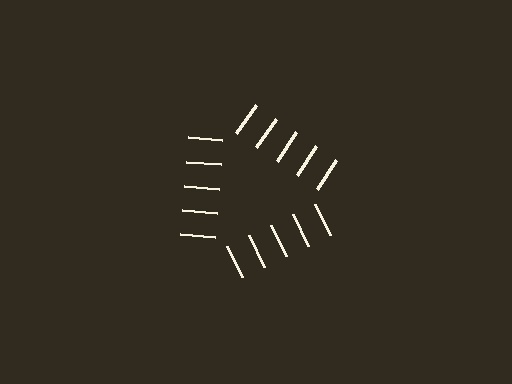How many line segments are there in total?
15 — 5 along each of the 3 edges.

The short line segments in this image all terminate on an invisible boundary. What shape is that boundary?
An illusory triangle — the line segments terminate on its edges but no continuous stroke is drawn.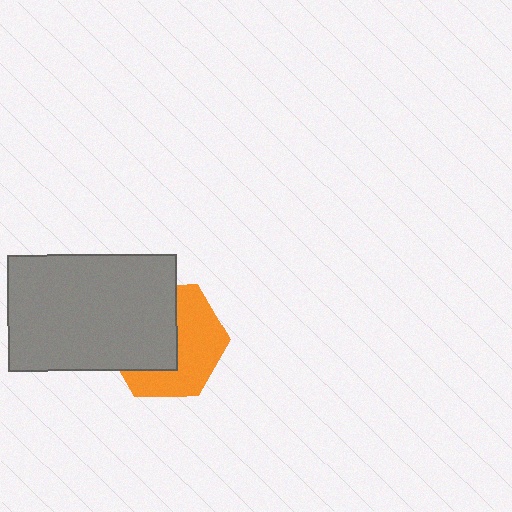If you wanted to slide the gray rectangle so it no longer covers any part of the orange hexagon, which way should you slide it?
Slide it toward the upper-left — that is the most direct way to separate the two shapes.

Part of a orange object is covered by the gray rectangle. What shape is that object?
It is a hexagon.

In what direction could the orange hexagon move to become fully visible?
The orange hexagon could move toward the lower-right. That would shift it out from behind the gray rectangle entirely.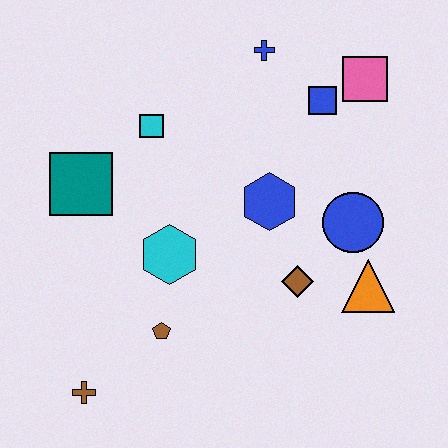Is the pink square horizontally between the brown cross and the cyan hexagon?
No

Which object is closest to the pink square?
The blue square is closest to the pink square.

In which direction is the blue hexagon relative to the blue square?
The blue hexagon is below the blue square.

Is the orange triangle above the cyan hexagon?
No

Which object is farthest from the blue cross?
The brown cross is farthest from the blue cross.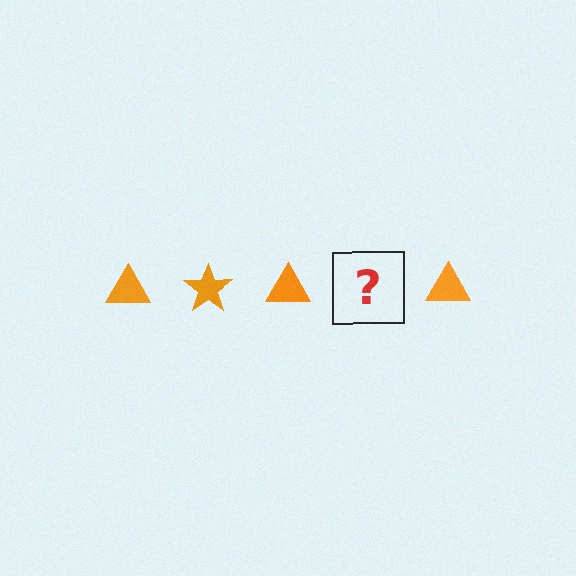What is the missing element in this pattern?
The missing element is an orange star.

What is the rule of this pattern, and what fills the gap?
The rule is that the pattern cycles through triangle, star shapes in orange. The gap should be filled with an orange star.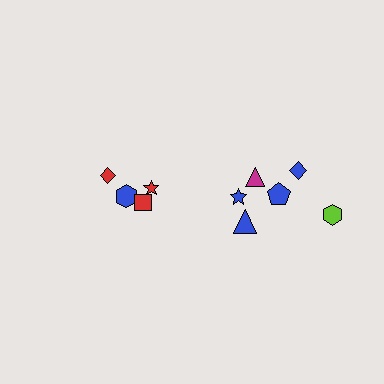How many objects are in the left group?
There are 4 objects.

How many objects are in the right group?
There are 6 objects.